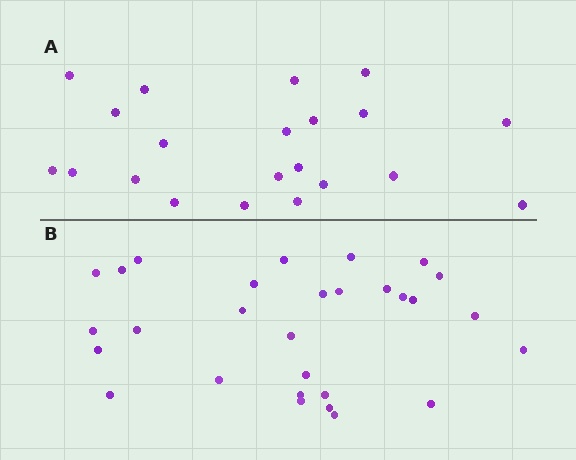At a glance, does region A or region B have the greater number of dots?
Region B (the bottom region) has more dots.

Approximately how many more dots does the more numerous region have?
Region B has roughly 8 or so more dots than region A.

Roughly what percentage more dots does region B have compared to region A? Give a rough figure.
About 40% more.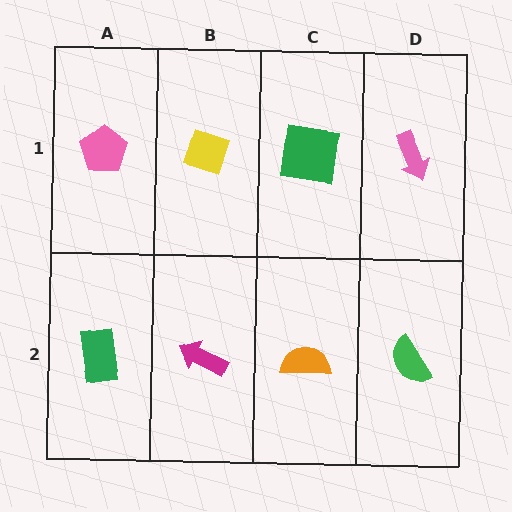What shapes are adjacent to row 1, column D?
A green semicircle (row 2, column D), a green square (row 1, column C).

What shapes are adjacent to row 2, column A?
A pink pentagon (row 1, column A), a magenta arrow (row 2, column B).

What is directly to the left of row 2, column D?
An orange semicircle.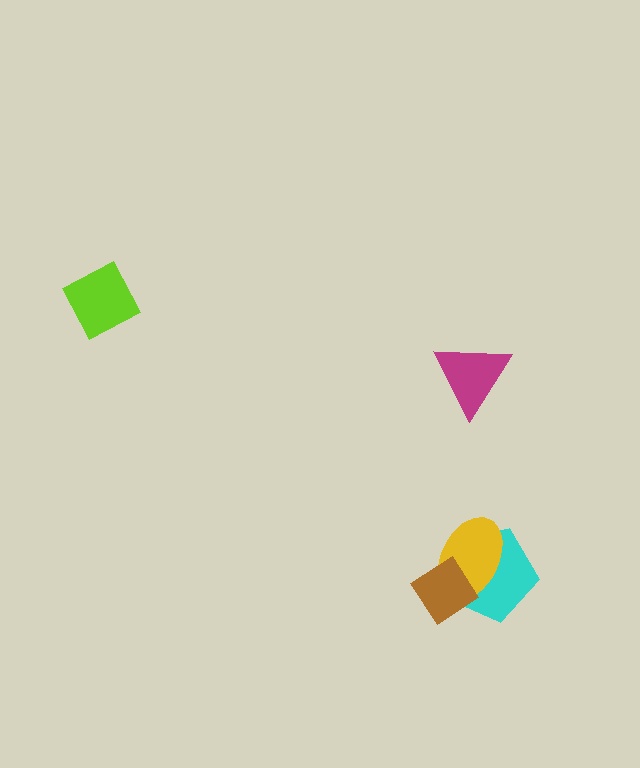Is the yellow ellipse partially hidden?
Yes, it is partially covered by another shape.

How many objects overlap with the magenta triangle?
0 objects overlap with the magenta triangle.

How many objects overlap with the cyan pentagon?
2 objects overlap with the cyan pentagon.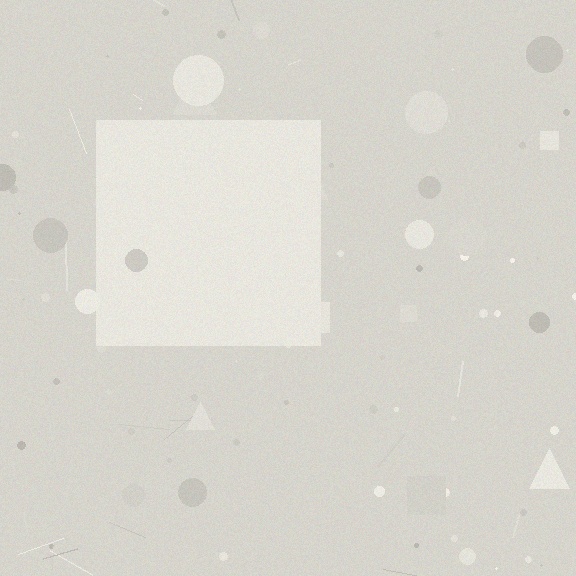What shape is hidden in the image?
A square is hidden in the image.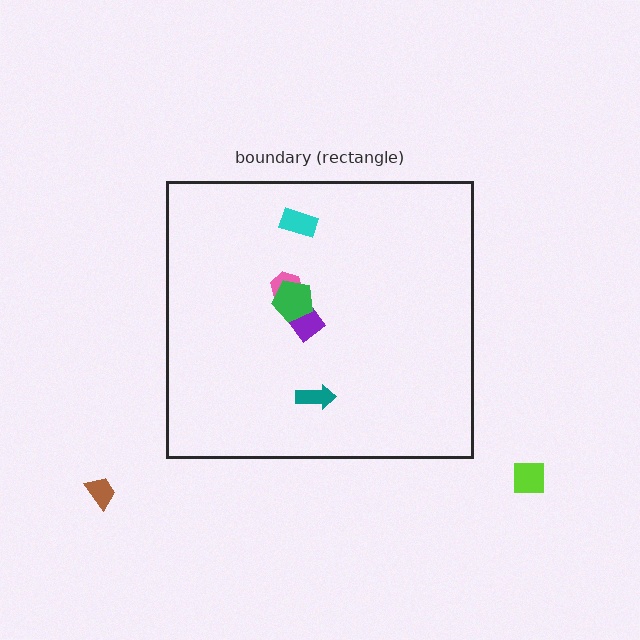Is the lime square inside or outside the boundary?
Outside.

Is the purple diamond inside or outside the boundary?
Inside.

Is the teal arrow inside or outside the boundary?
Inside.